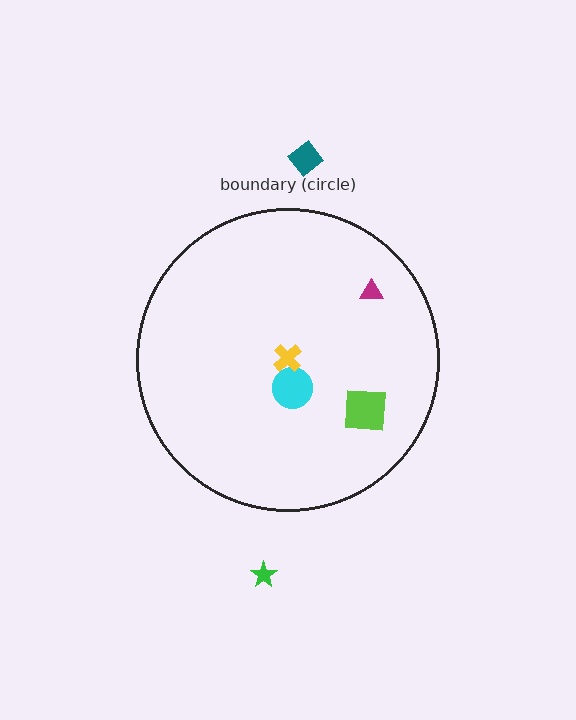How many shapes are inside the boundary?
4 inside, 2 outside.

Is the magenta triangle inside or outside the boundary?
Inside.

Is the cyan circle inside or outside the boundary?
Inside.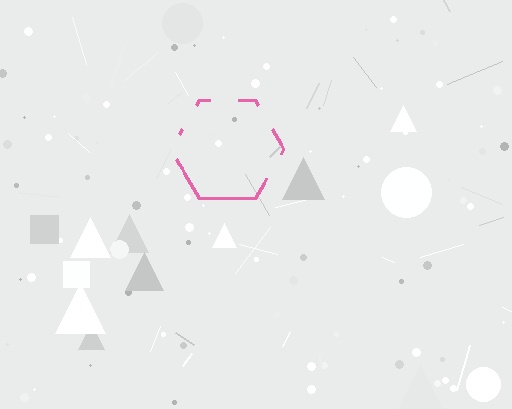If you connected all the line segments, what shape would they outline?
They would outline a hexagon.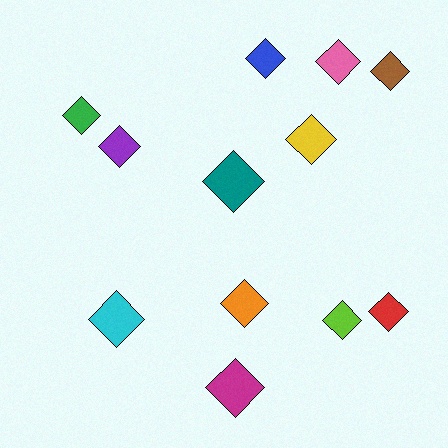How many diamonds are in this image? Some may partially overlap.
There are 12 diamonds.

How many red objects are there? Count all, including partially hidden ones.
There is 1 red object.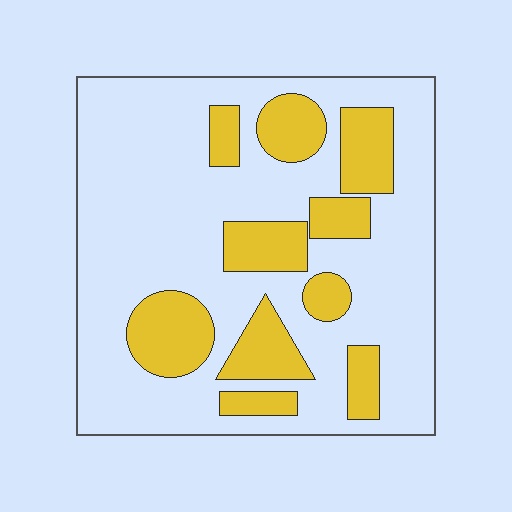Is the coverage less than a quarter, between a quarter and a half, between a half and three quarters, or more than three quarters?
Between a quarter and a half.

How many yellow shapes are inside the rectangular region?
10.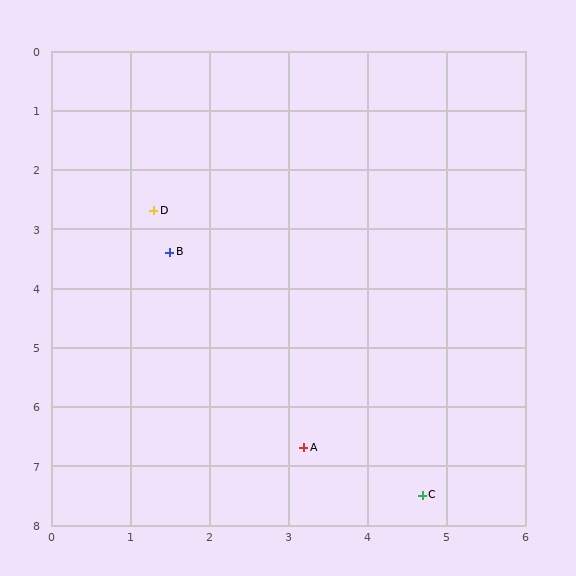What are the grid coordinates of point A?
Point A is at approximately (3.2, 6.7).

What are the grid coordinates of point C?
Point C is at approximately (4.7, 7.5).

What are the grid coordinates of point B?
Point B is at approximately (1.5, 3.4).